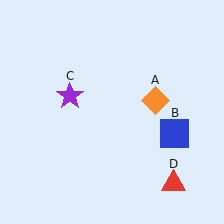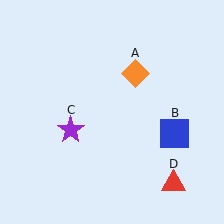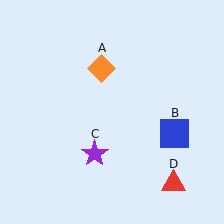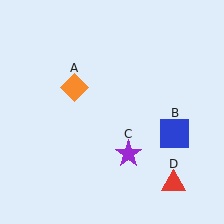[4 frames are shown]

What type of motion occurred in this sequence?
The orange diamond (object A), purple star (object C) rotated counterclockwise around the center of the scene.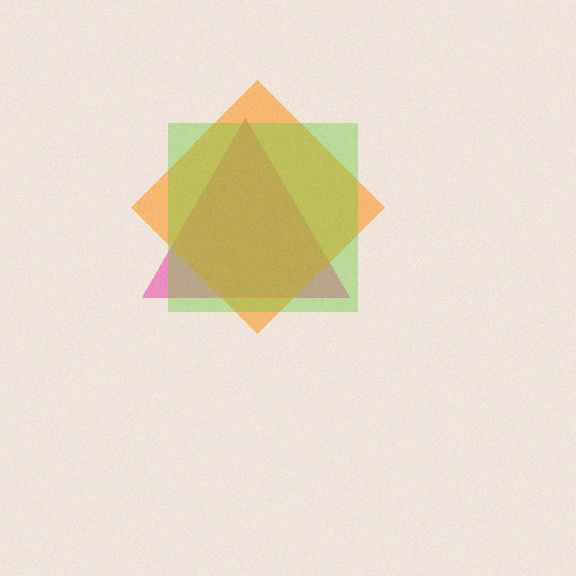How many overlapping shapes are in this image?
There are 3 overlapping shapes in the image.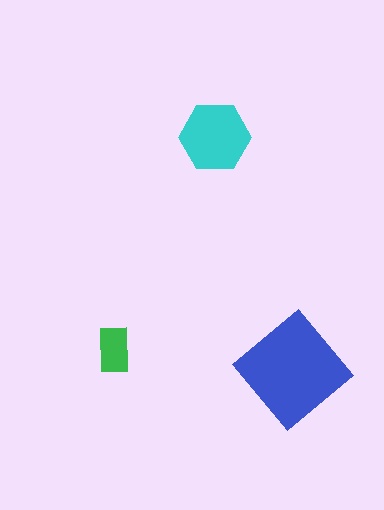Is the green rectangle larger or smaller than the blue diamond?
Smaller.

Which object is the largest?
The blue diamond.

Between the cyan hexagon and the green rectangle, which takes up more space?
The cyan hexagon.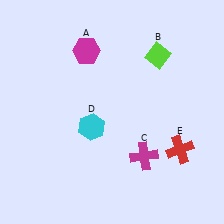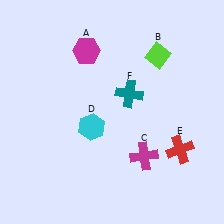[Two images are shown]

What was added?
A teal cross (F) was added in Image 2.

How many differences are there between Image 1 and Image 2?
There is 1 difference between the two images.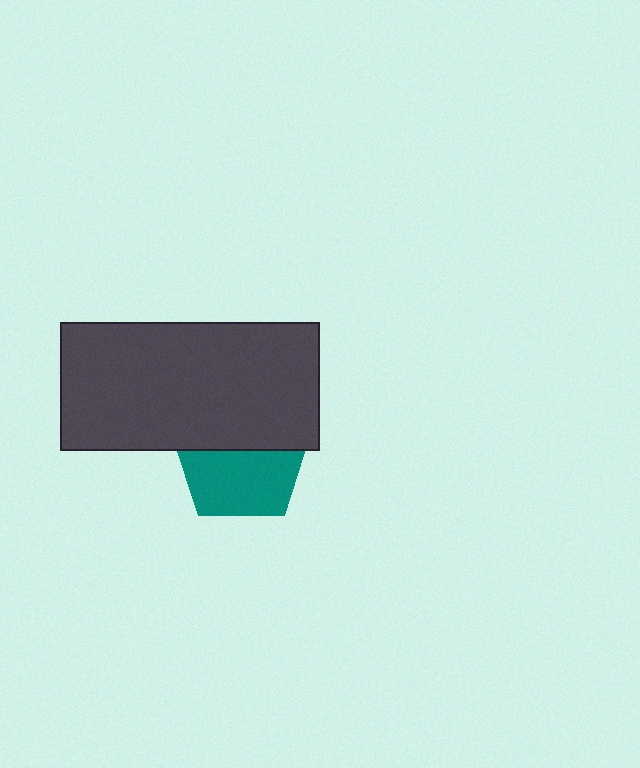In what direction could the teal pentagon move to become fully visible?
The teal pentagon could move down. That would shift it out from behind the dark gray rectangle entirely.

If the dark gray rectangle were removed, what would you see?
You would see the complete teal pentagon.